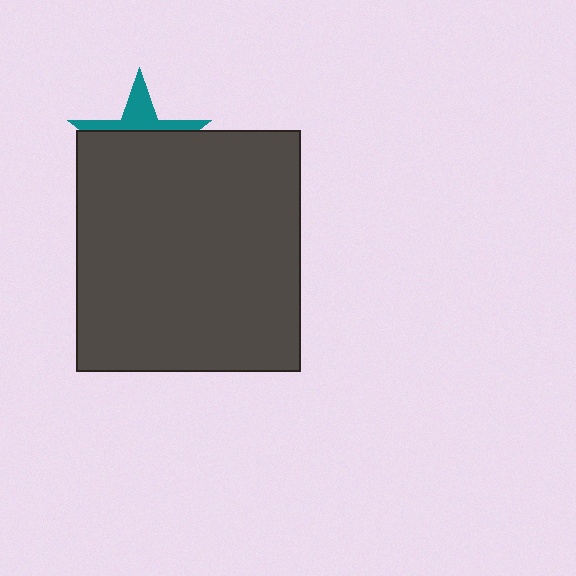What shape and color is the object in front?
The object in front is a dark gray rectangle.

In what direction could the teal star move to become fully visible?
The teal star could move up. That would shift it out from behind the dark gray rectangle entirely.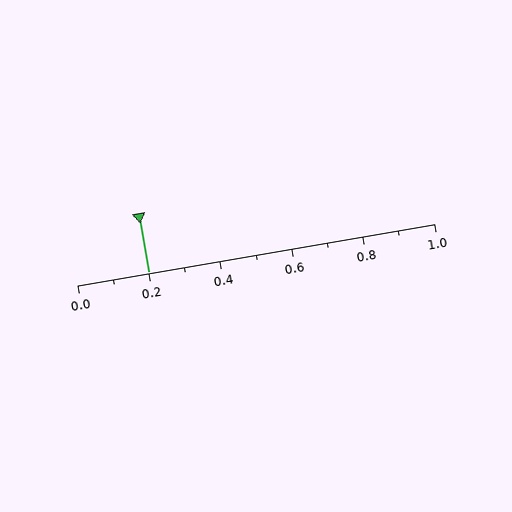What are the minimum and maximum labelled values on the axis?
The axis runs from 0.0 to 1.0.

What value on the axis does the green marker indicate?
The marker indicates approximately 0.2.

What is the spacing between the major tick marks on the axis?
The major ticks are spaced 0.2 apart.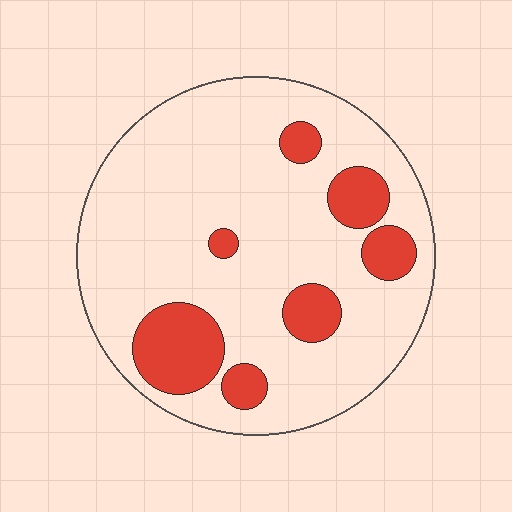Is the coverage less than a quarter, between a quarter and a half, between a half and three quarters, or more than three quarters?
Less than a quarter.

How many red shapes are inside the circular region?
7.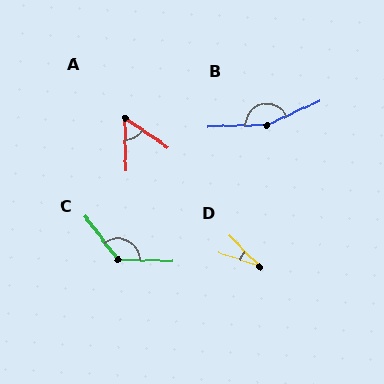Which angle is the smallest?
D, at approximately 28 degrees.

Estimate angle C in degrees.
Approximately 128 degrees.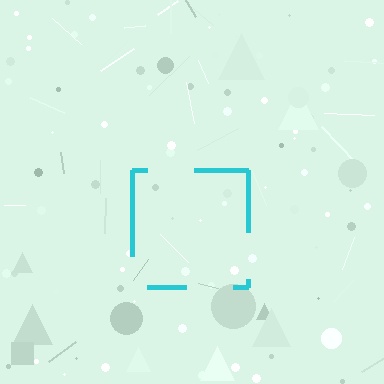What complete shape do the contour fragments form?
The contour fragments form a square.